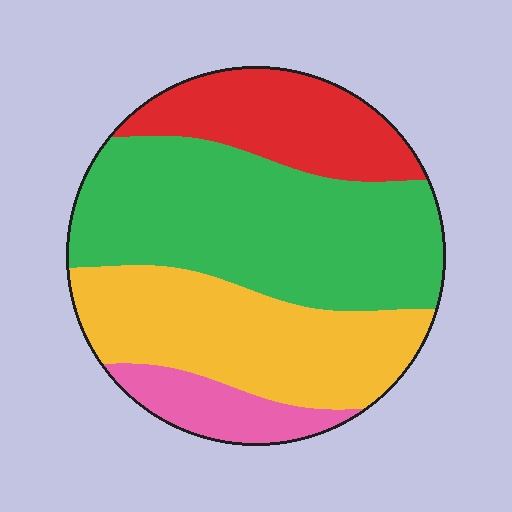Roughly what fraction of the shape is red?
Red takes up between a sixth and a third of the shape.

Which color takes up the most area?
Green, at roughly 40%.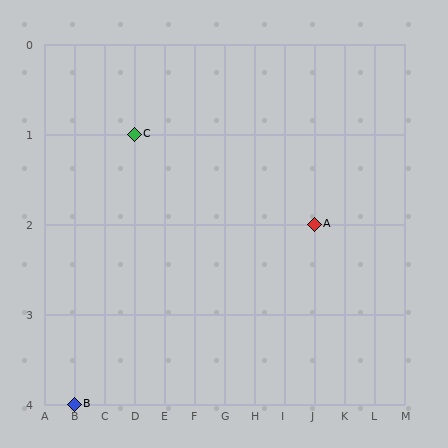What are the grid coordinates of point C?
Point C is at grid coordinates (D, 1).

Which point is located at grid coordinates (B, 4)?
Point B is at (B, 4).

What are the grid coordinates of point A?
Point A is at grid coordinates (J, 2).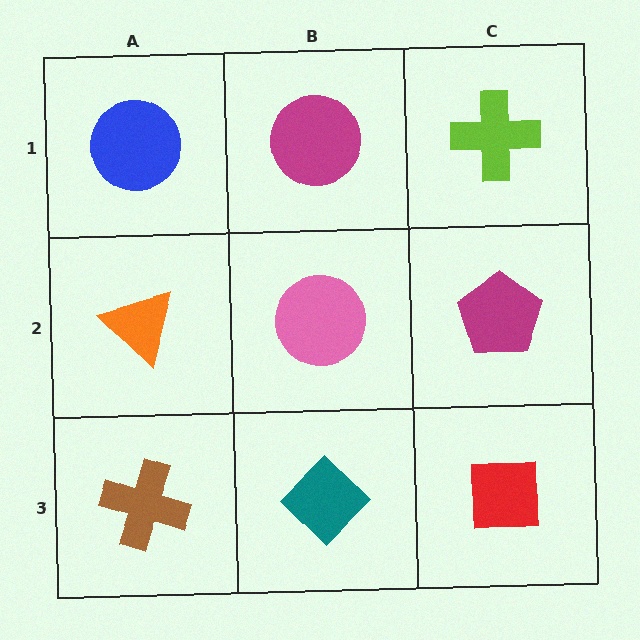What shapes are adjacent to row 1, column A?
An orange triangle (row 2, column A), a magenta circle (row 1, column B).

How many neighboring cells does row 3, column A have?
2.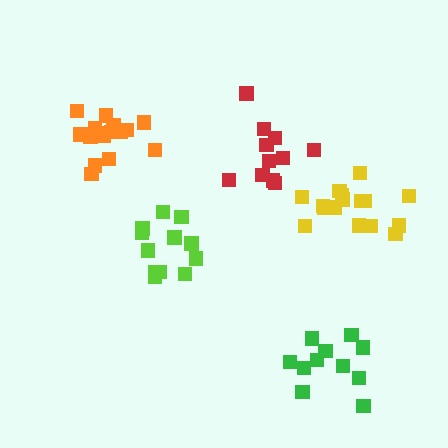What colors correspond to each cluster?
The clusters are colored: red, lime, green, orange, yellow.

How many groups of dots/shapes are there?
There are 5 groups.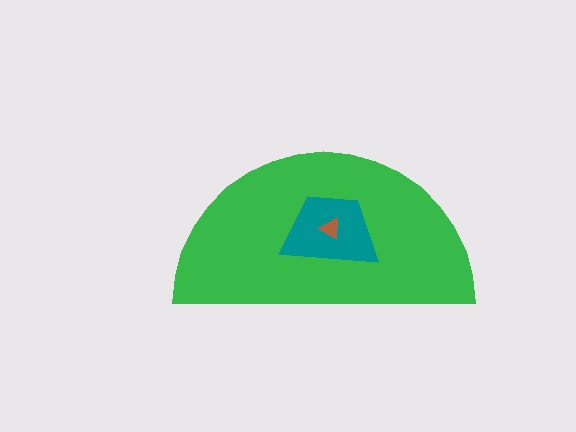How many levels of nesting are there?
3.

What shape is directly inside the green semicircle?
The teal trapezoid.